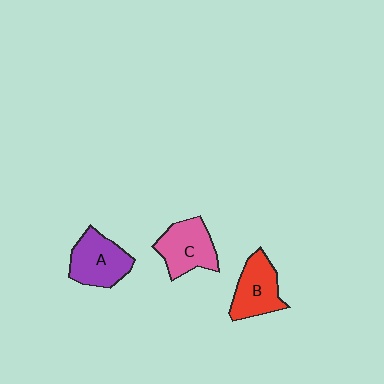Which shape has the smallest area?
Shape B (red).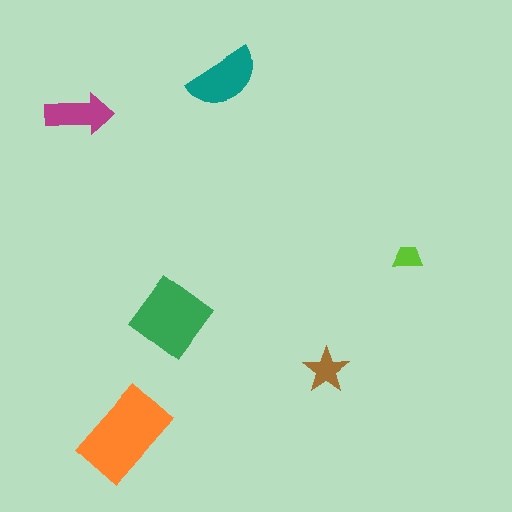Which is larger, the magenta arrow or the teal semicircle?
The teal semicircle.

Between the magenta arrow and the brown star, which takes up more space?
The magenta arrow.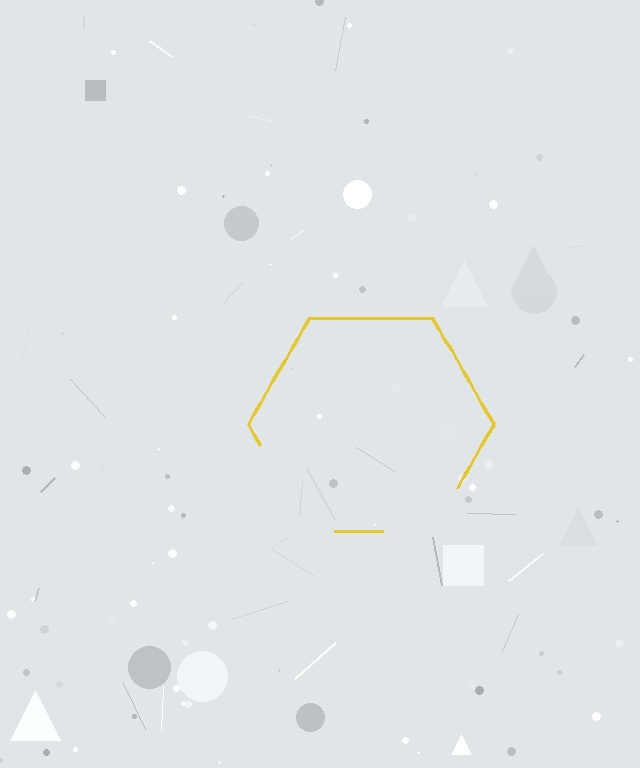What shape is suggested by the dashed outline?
The dashed outline suggests a hexagon.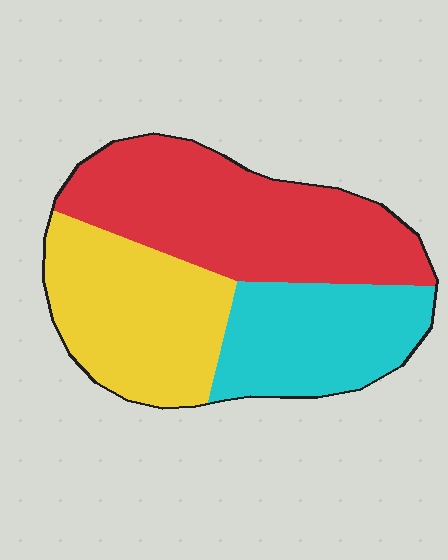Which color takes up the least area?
Cyan, at roughly 25%.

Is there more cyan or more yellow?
Yellow.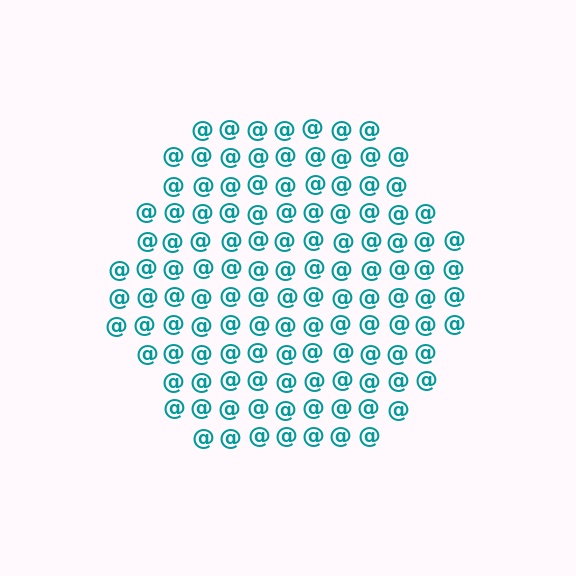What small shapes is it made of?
It is made of small at signs.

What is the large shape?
The large shape is a hexagon.